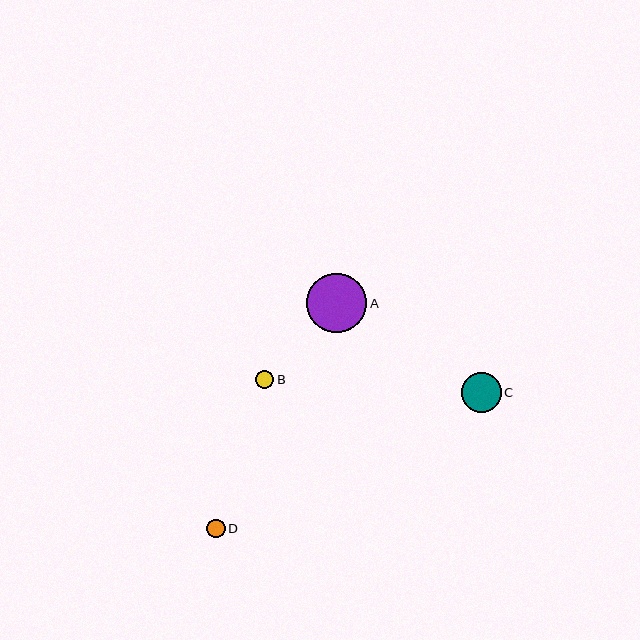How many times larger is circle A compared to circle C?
Circle A is approximately 1.5 times the size of circle C.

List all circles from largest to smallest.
From largest to smallest: A, C, D, B.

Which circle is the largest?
Circle A is the largest with a size of approximately 60 pixels.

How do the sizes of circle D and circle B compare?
Circle D and circle B are approximately the same size.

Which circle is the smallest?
Circle B is the smallest with a size of approximately 18 pixels.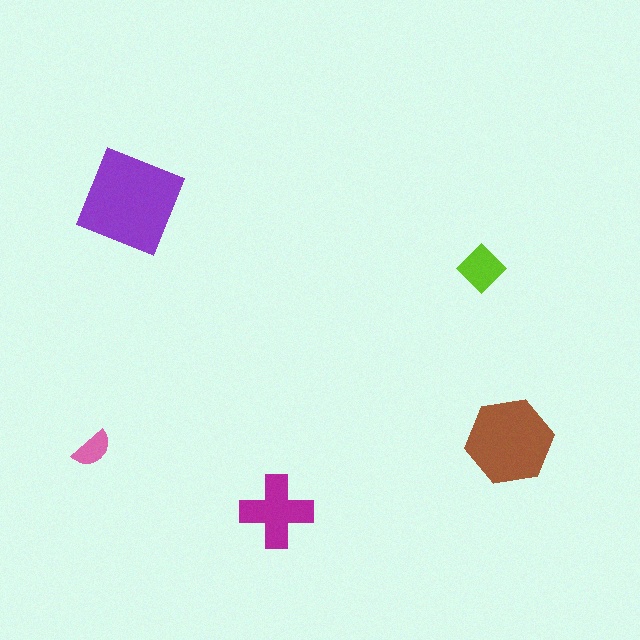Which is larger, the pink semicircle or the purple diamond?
The purple diamond.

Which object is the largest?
The purple diamond.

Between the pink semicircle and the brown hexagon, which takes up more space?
The brown hexagon.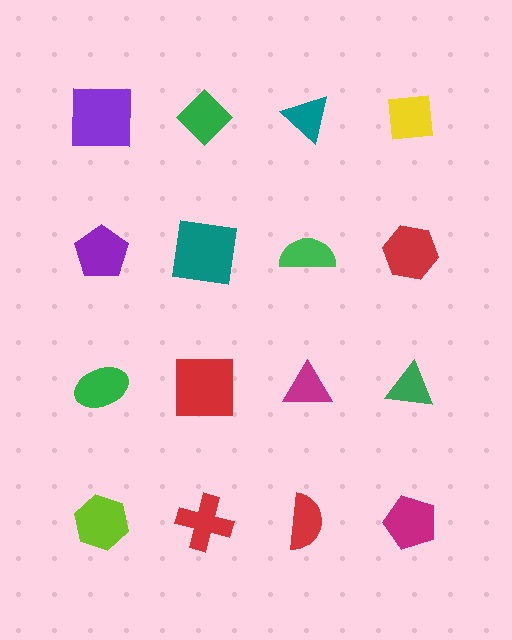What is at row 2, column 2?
A teal square.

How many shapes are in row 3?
4 shapes.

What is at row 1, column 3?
A teal triangle.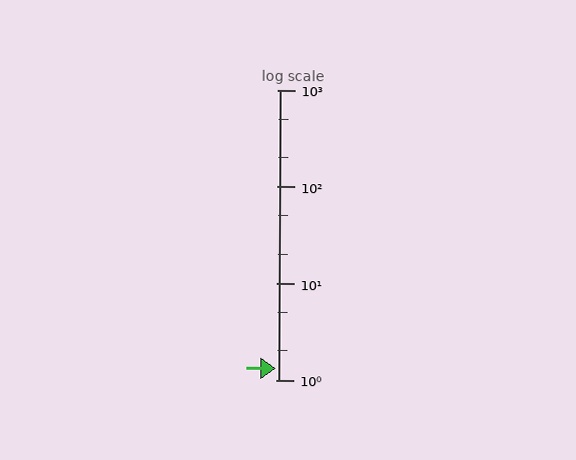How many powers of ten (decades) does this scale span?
The scale spans 3 decades, from 1 to 1000.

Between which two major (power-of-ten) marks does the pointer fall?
The pointer is between 1 and 10.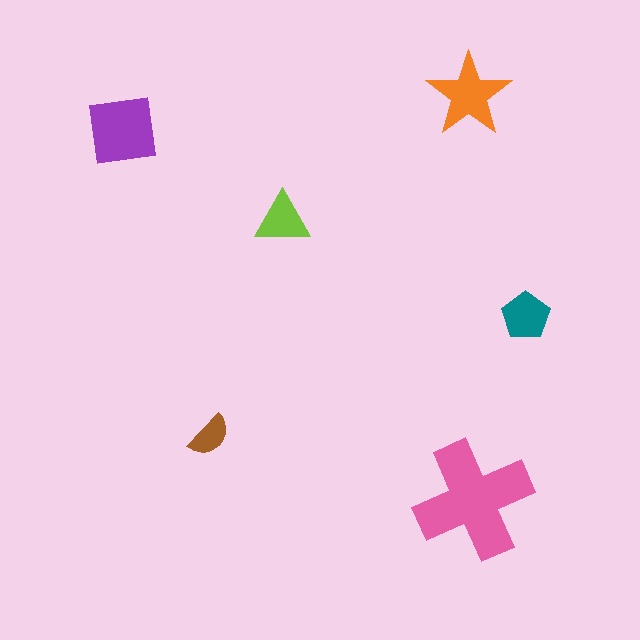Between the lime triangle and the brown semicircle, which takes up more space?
The lime triangle.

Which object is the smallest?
The brown semicircle.